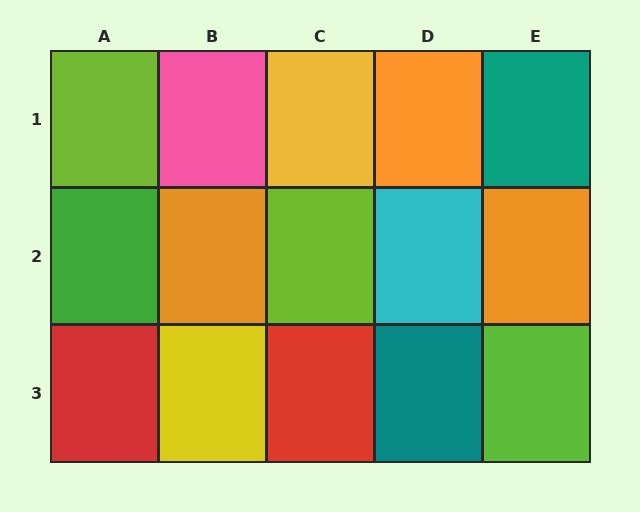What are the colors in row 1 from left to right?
Lime, pink, yellow, orange, teal.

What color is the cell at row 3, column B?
Yellow.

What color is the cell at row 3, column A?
Red.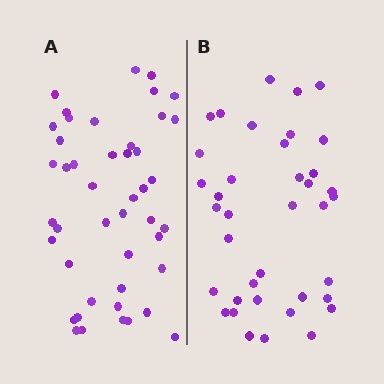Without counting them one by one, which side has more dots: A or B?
Region A (the left region) has more dots.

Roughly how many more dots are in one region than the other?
Region A has roughly 8 or so more dots than region B.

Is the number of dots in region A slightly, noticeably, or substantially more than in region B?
Region A has only slightly more — the two regions are fairly close. The ratio is roughly 1.2 to 1.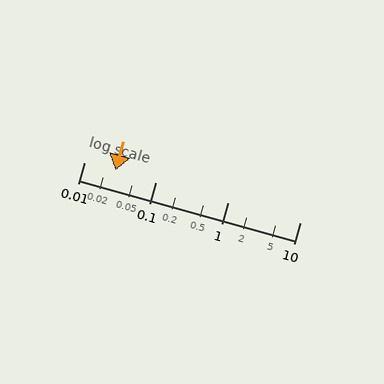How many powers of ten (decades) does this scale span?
The scale spans 3 decades, from 0.01 to 10.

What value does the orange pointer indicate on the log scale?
The pointer indicates approximately 0.027.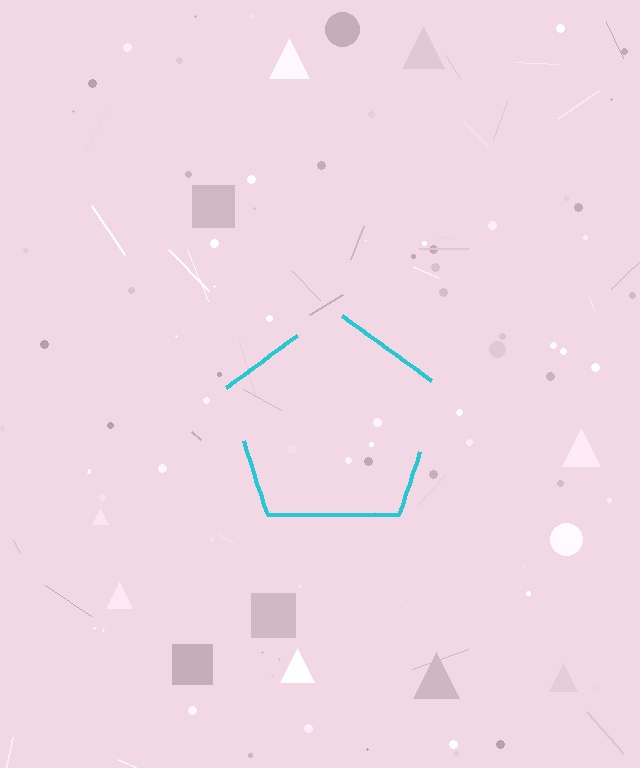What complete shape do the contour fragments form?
The contour fragments form a pentagon.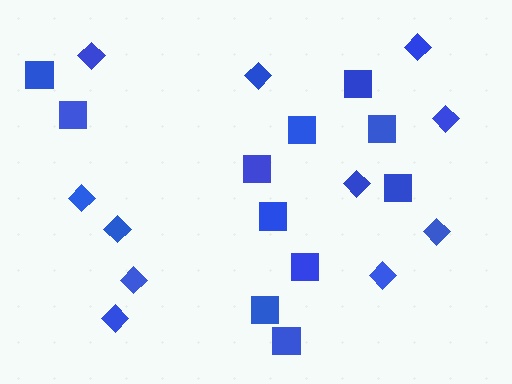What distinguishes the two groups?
There are 2 groups: one group of squares (11) and one group of diamonds (11).